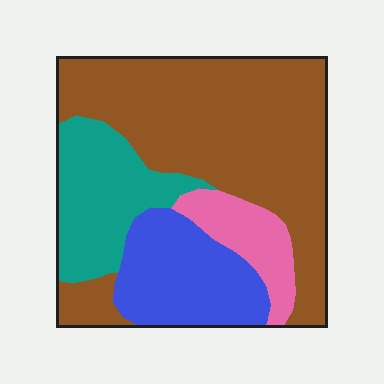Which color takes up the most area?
Brown, at roughly 55%.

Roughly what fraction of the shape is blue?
Blue takes up about one fifth (1/5) of the shape.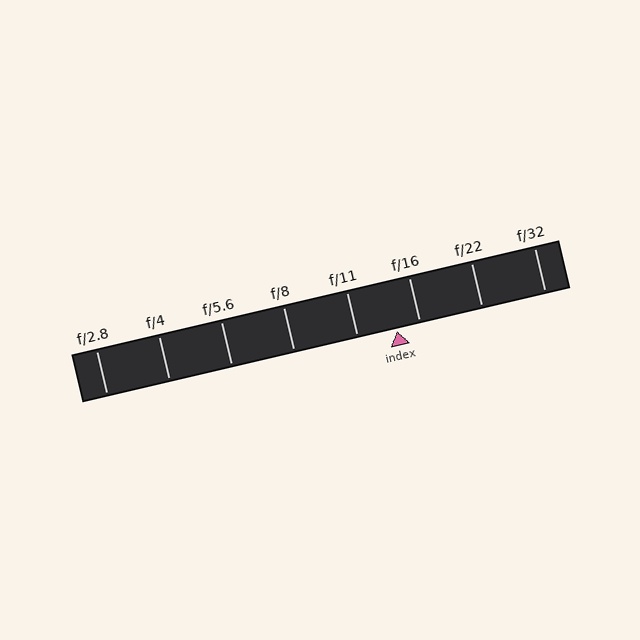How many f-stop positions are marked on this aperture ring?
There are 8 f-stop positions marked.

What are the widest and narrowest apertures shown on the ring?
The widest aperture shown is f/2.8 and the narrowest is f/32.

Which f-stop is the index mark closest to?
The index mark is closest to f/16.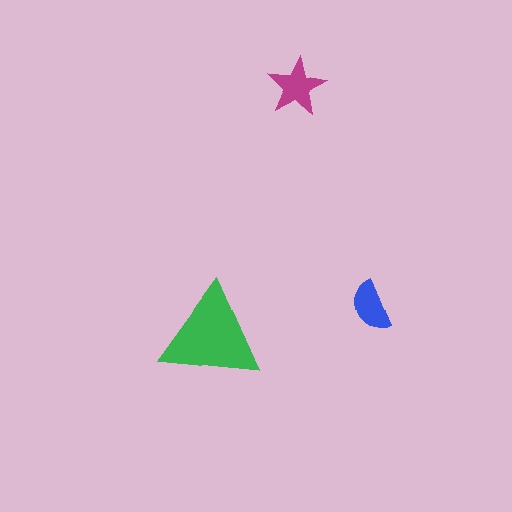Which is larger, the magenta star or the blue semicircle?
The magenta star.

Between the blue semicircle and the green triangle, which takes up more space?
The green triangle.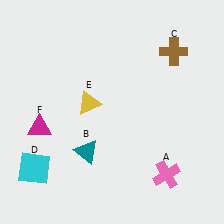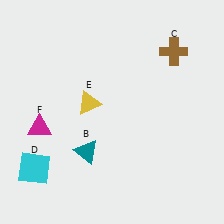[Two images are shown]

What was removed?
The pink cross (A) was removed in Image 2.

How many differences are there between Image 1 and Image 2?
There is 1 difference between the two images.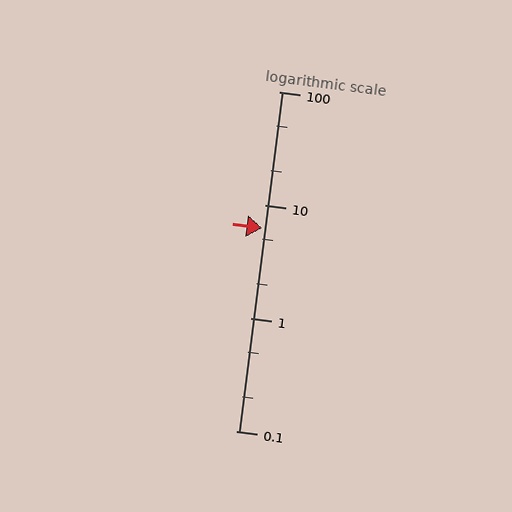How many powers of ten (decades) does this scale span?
The scale spans 3 decades, from 0.1 to 100.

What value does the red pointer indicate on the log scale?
The pointer indicates approximately 6.2.